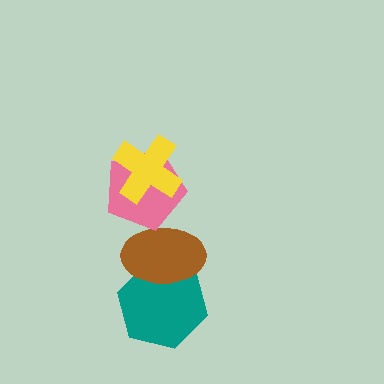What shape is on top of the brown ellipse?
The pink pentagon is on top of the brown ellipse.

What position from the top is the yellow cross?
The yellow cross is 1st from the top.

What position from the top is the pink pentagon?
The pink pentagon is 2nd from the top.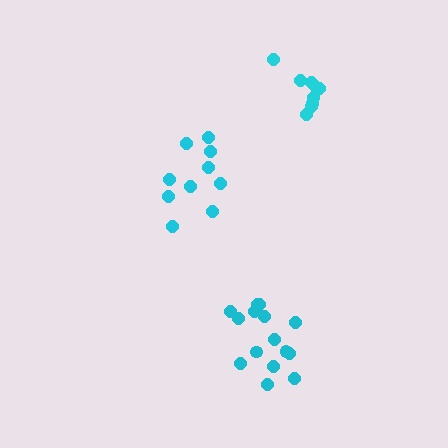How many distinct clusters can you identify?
There are 3 distinct clusters.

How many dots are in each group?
Group 1: 10 dots, Group 2: 15 dots, Group 3: 9 dots (34 total).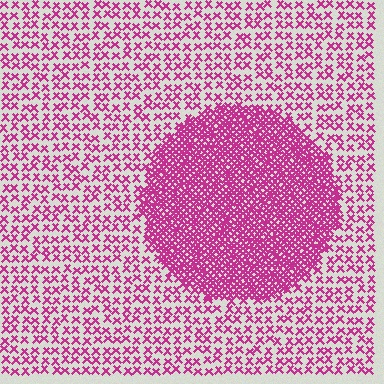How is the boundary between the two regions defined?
The boundary is defined by a change in element density (approximately 3.0x ratio). All elements are the same color, size, and shape.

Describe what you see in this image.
The image contains small magenta elements arranged at two different densities. A circle-shaped region is visible where the elements are more densely packed than the surrounding area.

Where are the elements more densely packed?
The elements are more densely packed inside the circle boundary.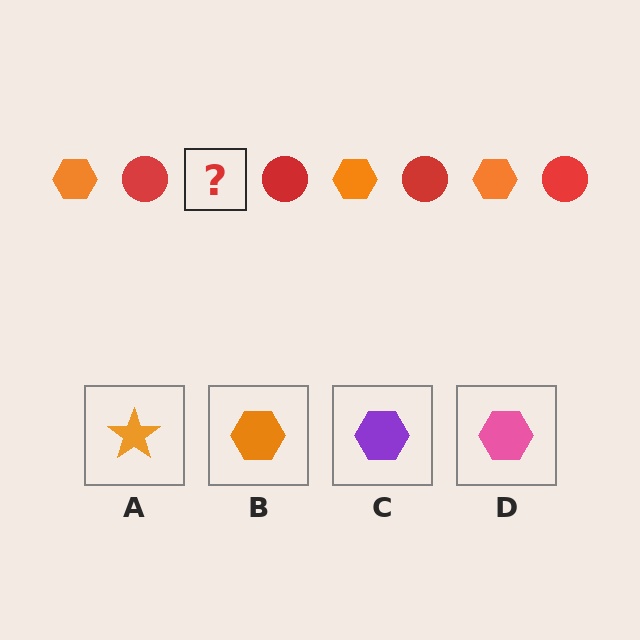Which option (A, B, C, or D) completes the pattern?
B.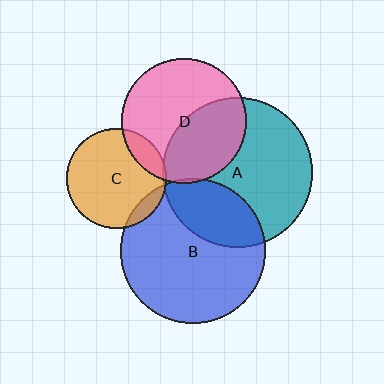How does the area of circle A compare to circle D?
Approximately 1.4 times.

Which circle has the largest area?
Circle A (teal).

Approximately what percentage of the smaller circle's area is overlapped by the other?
Approximately 40%.